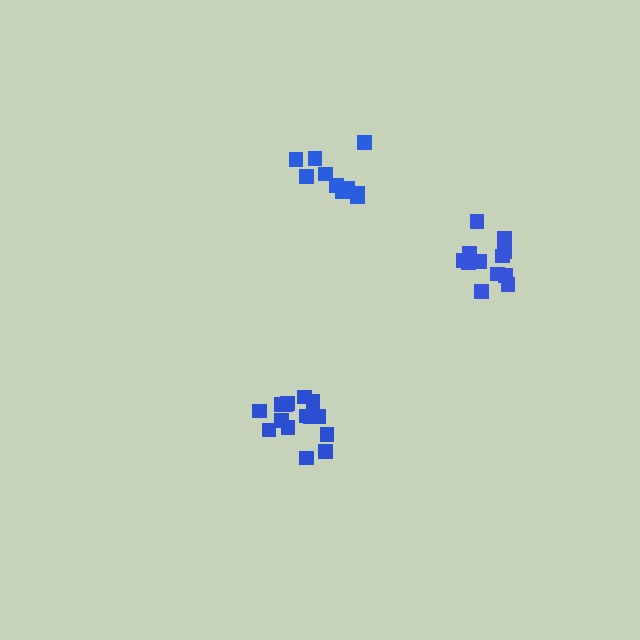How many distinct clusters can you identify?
There are 3 distinct clusters.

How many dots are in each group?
Group 1: 12 dots, Group 2: 15 dots, Group 3: 10 dots (37 total).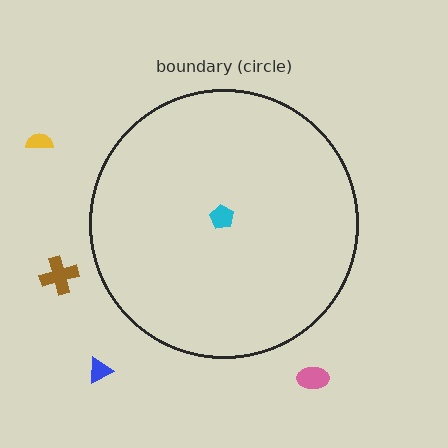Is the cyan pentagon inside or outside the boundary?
Inside.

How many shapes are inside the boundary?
1 inside, 4 outside.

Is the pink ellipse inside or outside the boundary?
Outside.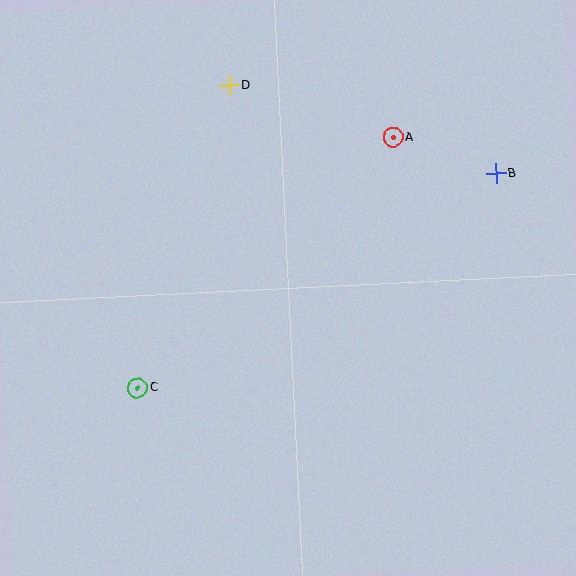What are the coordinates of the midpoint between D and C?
The midpoint between D and C is at (183, 237).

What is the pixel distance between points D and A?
The distance between D and A is 171 pixels.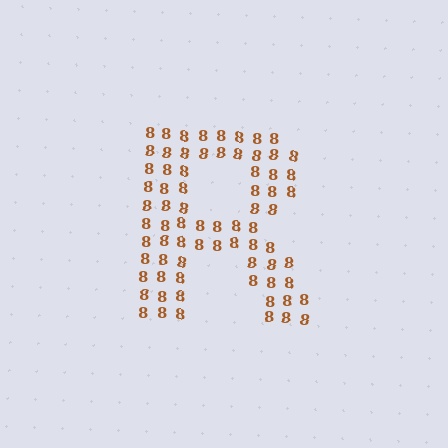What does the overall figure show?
The overall figure shows the letter R.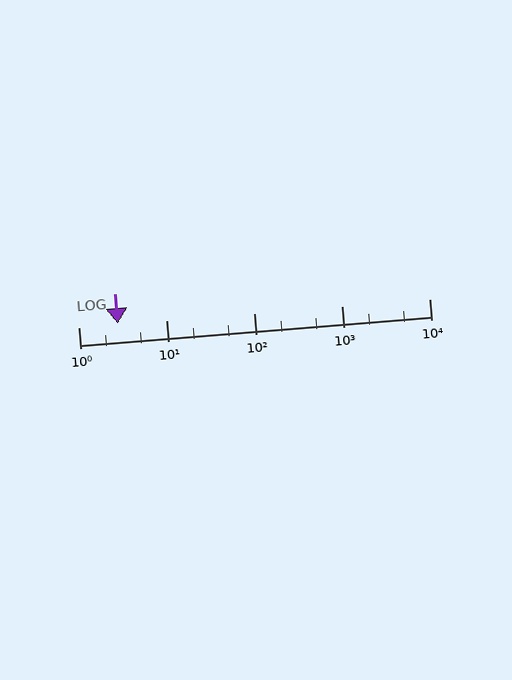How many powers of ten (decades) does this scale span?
The scale spans 4 decades, from 1 to 10000.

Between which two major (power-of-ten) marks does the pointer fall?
The pointer is between 1 and 10.